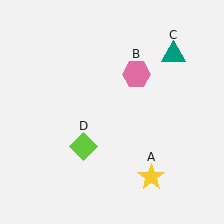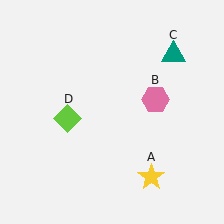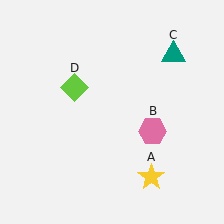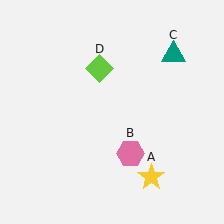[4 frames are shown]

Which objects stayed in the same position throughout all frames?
Yellow star (object A) and teal triangle (object C) remained stationary.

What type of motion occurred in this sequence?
The pink hexagon (object B), lime diamond (object D) rotated clockwise around the center of the scene.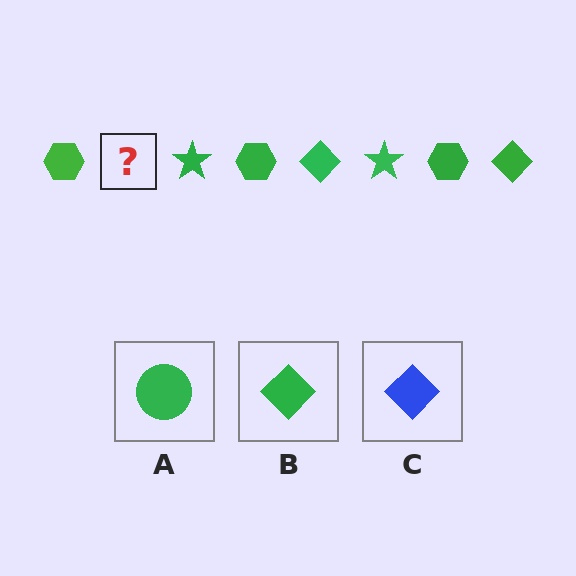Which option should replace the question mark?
Option B.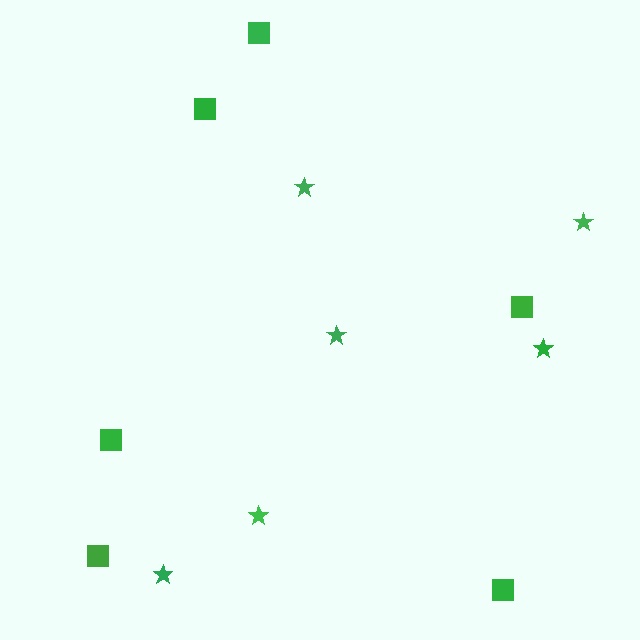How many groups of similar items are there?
There are 2 groups: one group of stars (6) and one group of squares (6).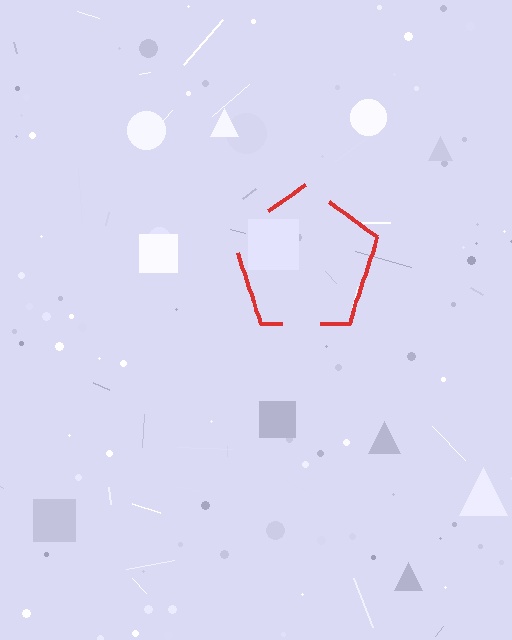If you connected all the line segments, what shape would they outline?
They would outline a pentagon.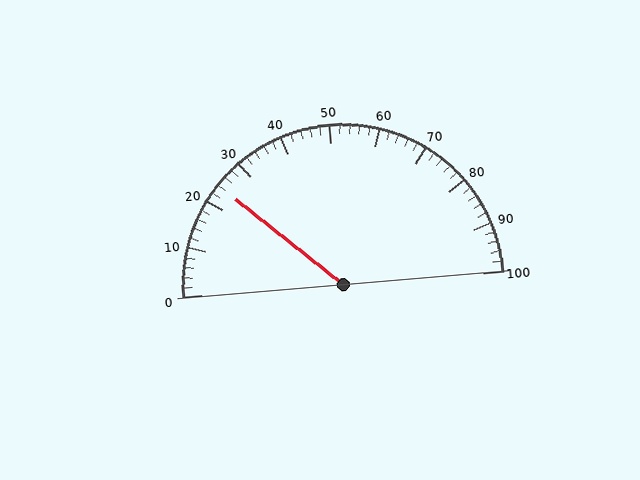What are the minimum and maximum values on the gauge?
The gauge ranges from 0 to 100.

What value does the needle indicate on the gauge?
The needle indicates approximately 24.